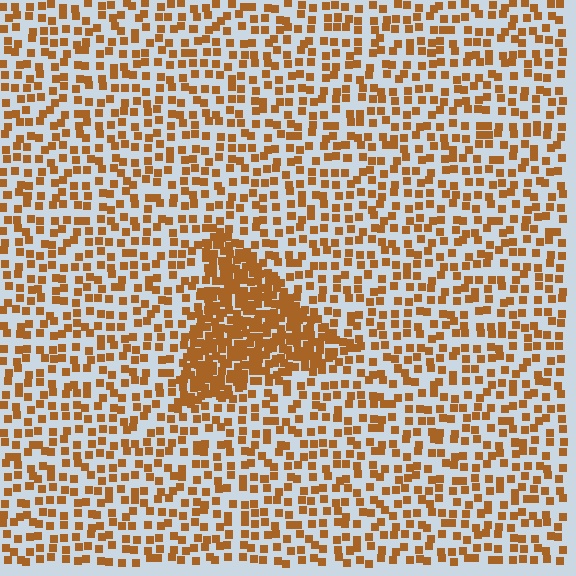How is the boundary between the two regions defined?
The boundary is defined by a change in element density (approximately 2.5x ratio). All elements are the same color, size, and shape.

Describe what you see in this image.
The image contains small brown elements arranged at two different densities. A triangle-shaped region is visible where the elements are more densely packed than the surrounding area.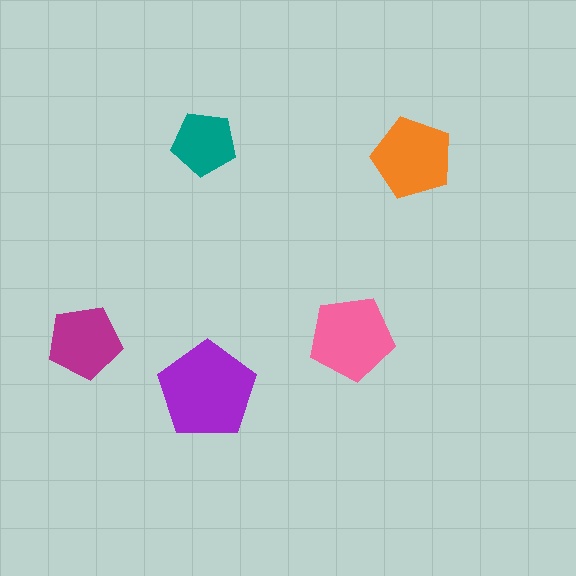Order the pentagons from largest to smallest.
the purple one, the pink one, the orange one, the magenta one, the teal one.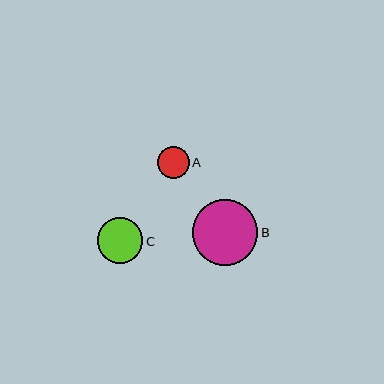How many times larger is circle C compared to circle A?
Circle C is approximately 1.4 times the size of circle A.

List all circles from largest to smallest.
From largest to smallest: B, C, A.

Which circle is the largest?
Circle B is the largest with a size of approximately 65 pixels.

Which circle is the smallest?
Circle A is the smallest with a size of approximately 32 pixels.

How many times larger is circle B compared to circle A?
Circle B is approximately 2.0 times the size of circle A.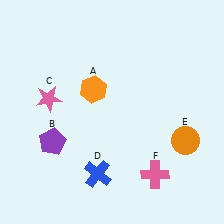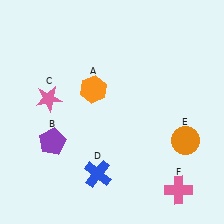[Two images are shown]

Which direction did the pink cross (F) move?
The pink cross (F) moved right.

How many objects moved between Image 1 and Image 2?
1 object moved between the two images.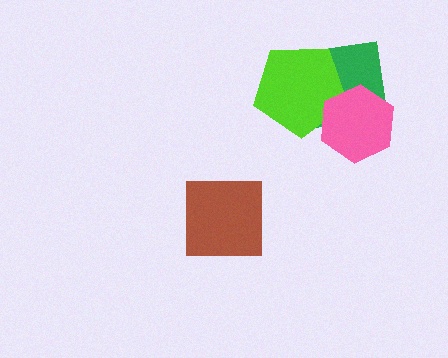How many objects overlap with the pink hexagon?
2 objects overlap with the pink hexagon.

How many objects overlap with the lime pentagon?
2 objects overlap with the lime pentagon.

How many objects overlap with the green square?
2 objects overlap with the green square.